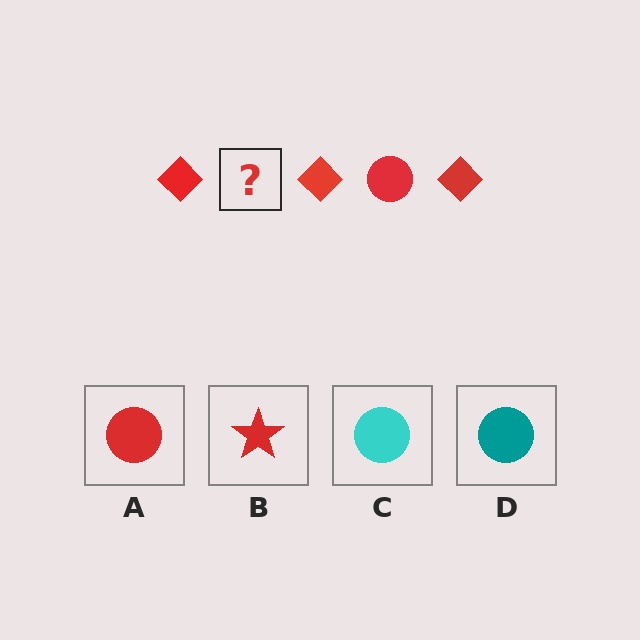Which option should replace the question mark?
Option A.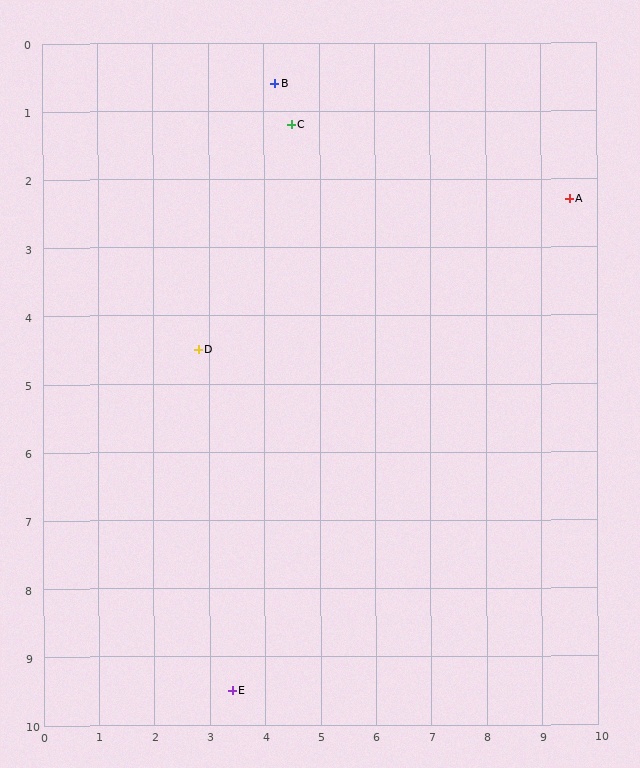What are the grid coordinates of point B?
Point B is at approximately (4.2, 0.6).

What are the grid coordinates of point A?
Point A is at approximately (9.5, 2.3).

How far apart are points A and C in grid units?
Points A and C are about 5.1 grid units apart.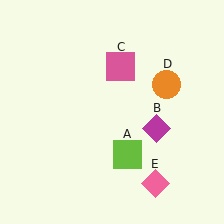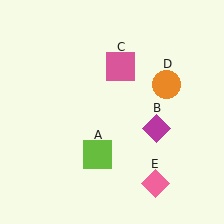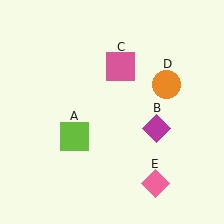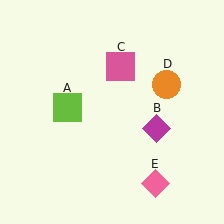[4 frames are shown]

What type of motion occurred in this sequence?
The lime square (object A) rotated clockwise around the center of the scene.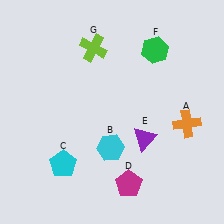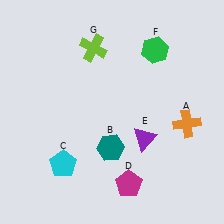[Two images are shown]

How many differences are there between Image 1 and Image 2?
There is 1 difference between the two images.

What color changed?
The hexagon (B) changed from cyan in Image 1 to teal in Image 2.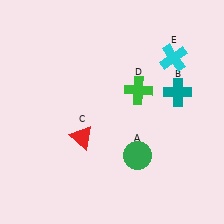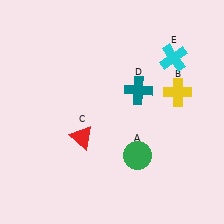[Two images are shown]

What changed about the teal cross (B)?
In Image 1, B is teal. In Image 2, it changed to yellow.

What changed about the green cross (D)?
In Image 1, D is green. In Image 2, it changed to teal.